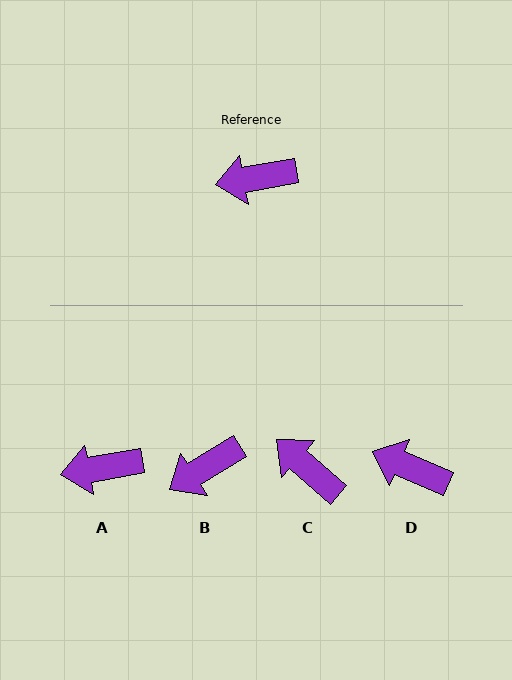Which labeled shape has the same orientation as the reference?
A.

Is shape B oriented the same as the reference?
No, it is off by about 22 degrees.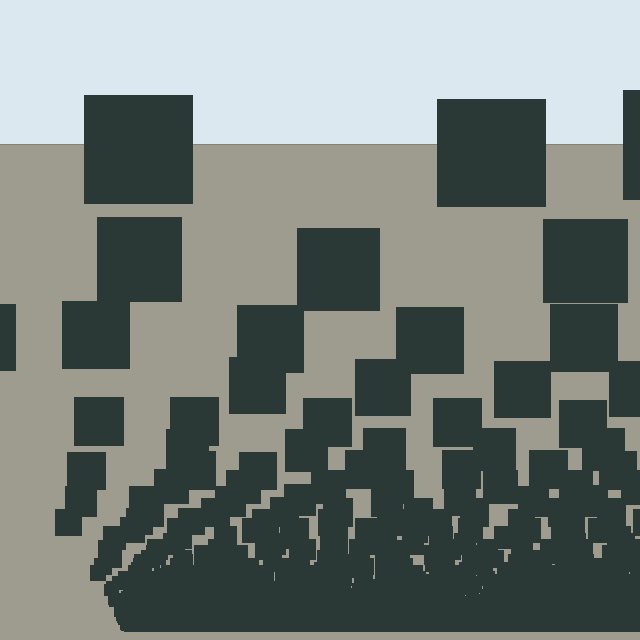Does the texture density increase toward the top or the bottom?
Density increases toward the bottom.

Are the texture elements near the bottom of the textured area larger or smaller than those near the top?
Smaller. The gradient is inverted — elements near the bottom are smaller and denser.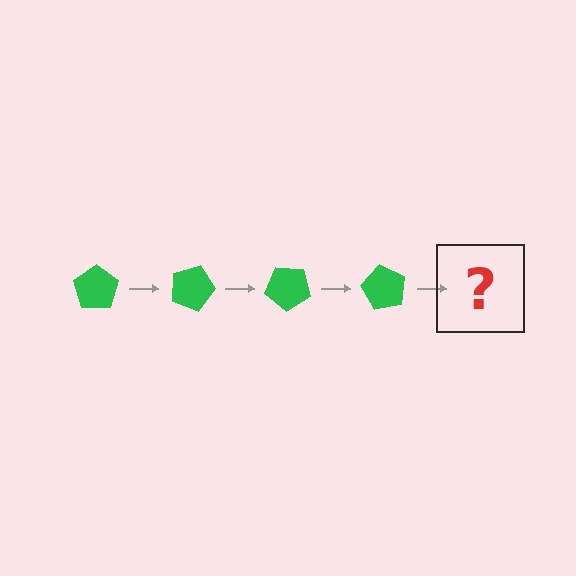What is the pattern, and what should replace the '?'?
The pattern is that the pentagon rotates 20 degrees each step. The '?' should be a green pentagon rotated 80 degrees.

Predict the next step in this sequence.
The next step is a green pentagon rotated 80 degrees.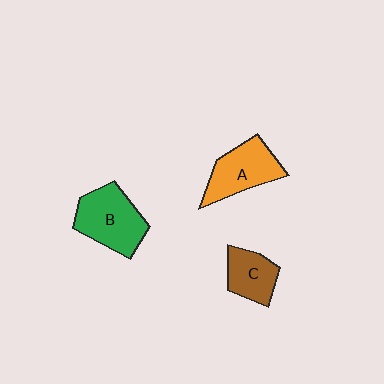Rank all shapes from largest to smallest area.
From largest to smallest: B (green), A (orange), C (brown).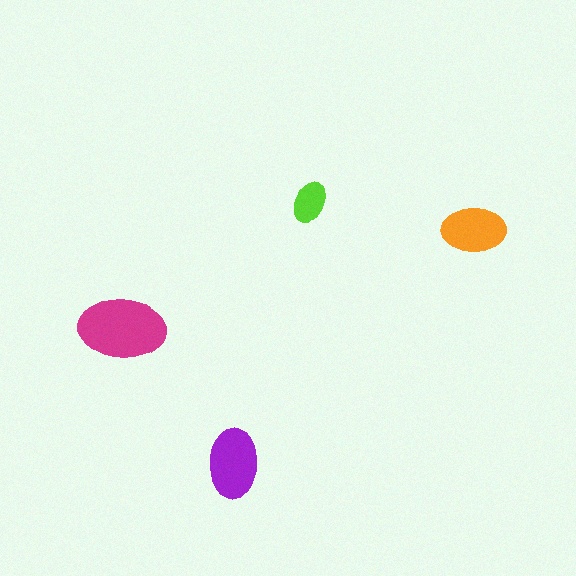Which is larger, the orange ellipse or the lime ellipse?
The orange one.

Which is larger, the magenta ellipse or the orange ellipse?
The magenta one.